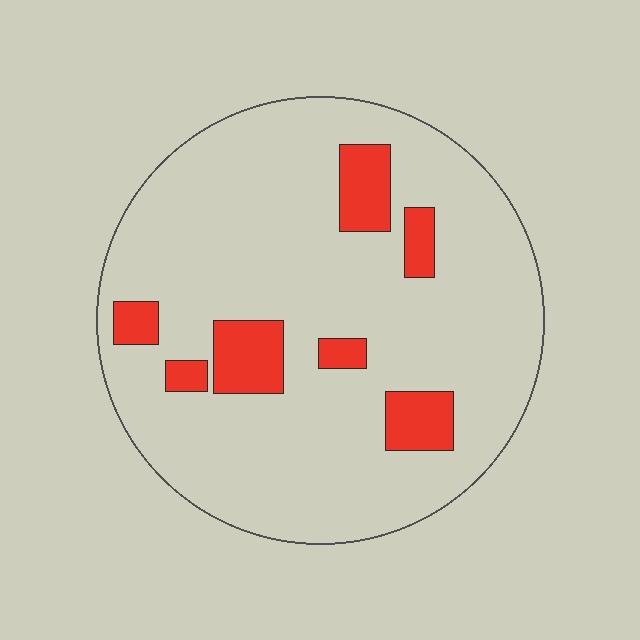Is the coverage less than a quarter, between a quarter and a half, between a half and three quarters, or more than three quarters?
Less than a quarter.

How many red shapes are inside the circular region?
7.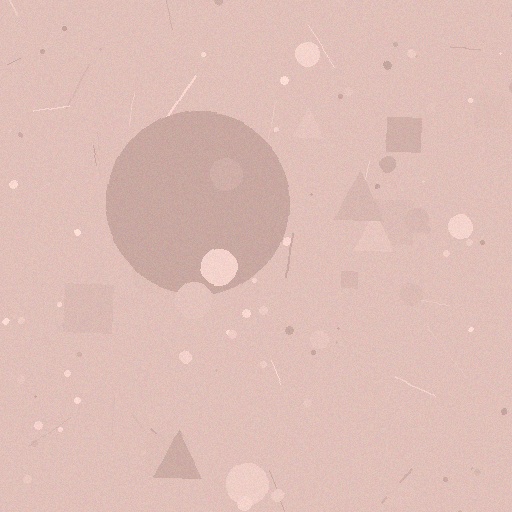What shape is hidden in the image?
A circle is hidden in the image.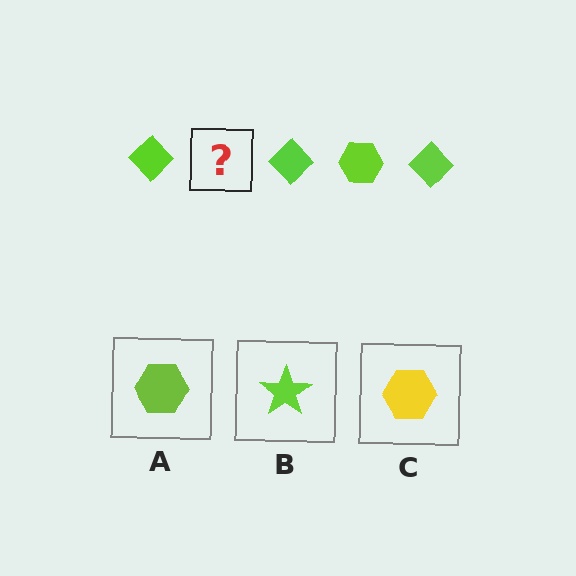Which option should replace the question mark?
Option A.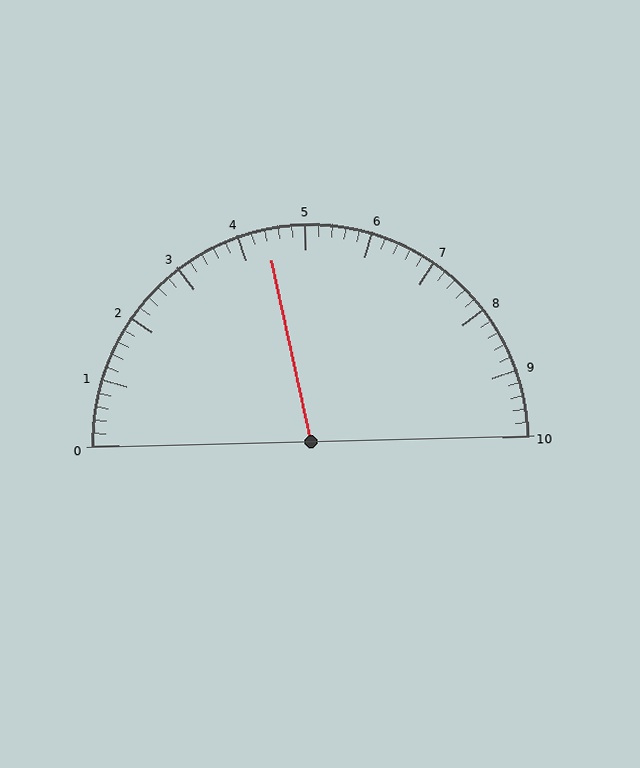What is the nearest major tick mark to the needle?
The nearest major tick mark is 4.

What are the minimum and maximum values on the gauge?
The gauge ranges from 0 to 10.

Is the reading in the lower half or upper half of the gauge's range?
The reading is in the lower half of the range (0 to 10).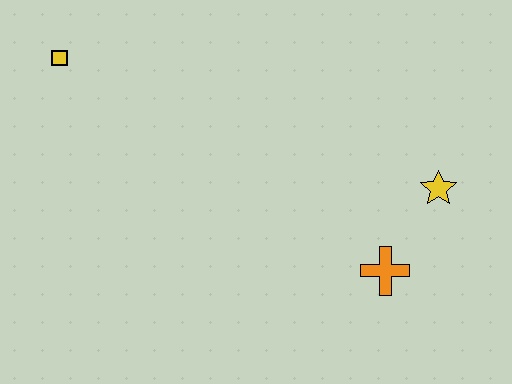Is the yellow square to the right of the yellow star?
No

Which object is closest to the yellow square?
The orange cross is closest to the yellow square.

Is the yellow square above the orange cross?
Yes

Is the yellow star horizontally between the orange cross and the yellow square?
No